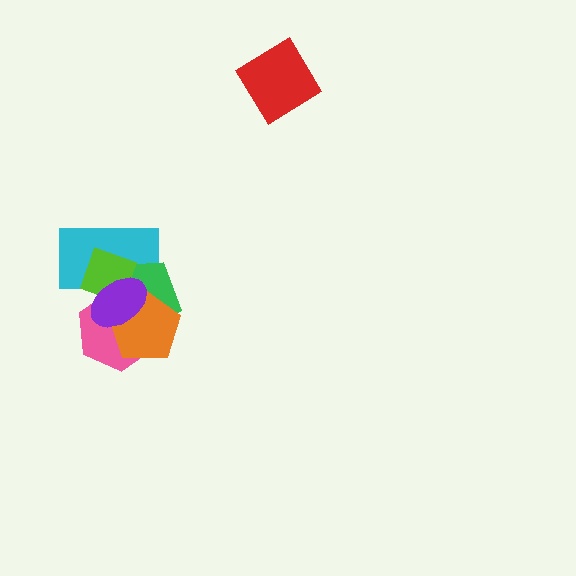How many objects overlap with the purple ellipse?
5 objects overlap with the purple ellipse.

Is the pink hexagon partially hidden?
Yes, it is partially covered by another shape.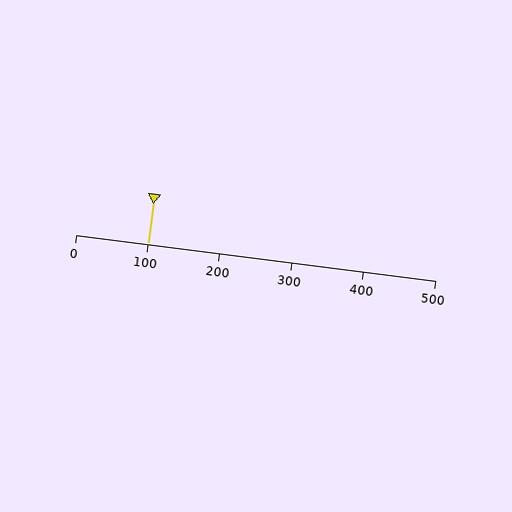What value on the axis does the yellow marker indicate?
The marker indicates approximately 100.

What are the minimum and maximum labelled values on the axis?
The axis runs from 0 to 500.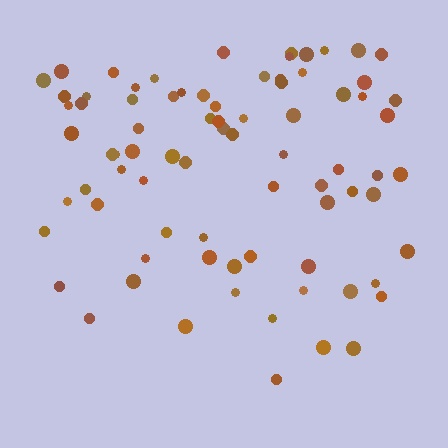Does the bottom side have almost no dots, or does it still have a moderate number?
Still a moderate number, just noticeably fewer than the top.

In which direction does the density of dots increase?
From bottom to top, with the top side densest.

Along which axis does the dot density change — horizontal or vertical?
Vertical.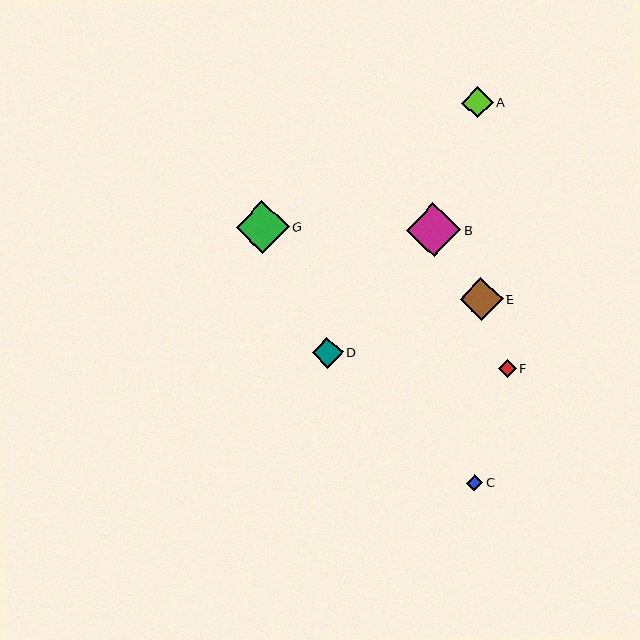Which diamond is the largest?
Diamond B is the largest with a size of approximately 54 pixels.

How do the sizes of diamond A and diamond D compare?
Diamond A and diamond D are approximately the same size.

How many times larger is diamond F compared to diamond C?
Diamond F is approximately 1.1 times the size of diamond C.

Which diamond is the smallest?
Diamond C is the smallest with a size of approximately 16 pixels.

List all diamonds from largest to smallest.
From largest to smallest: B, G, E, A, D, F, C.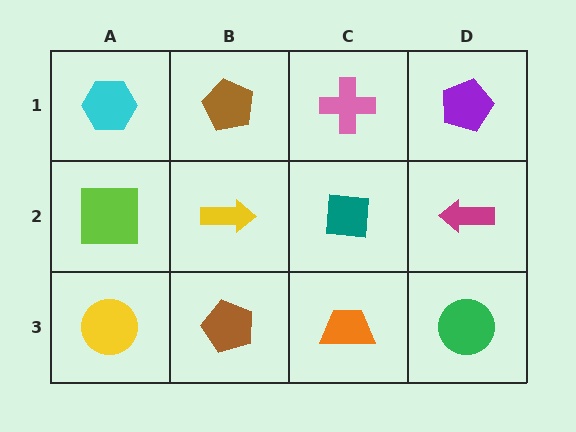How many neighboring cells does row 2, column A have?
3.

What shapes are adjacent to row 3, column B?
A yellow arrow (row 2, column B), a yellow circle (row 3, column A), an orange trapezoid (row 3, column C).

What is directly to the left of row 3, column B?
A yellow circle.